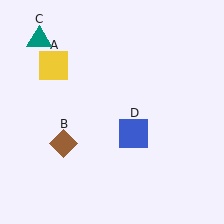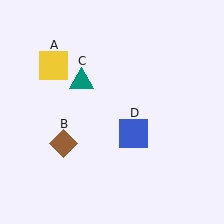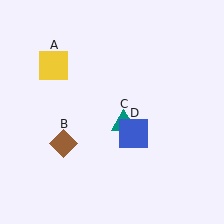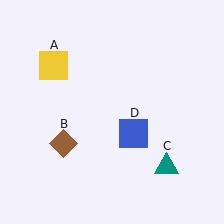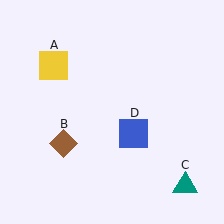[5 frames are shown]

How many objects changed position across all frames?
1 object changed position: teal triangle (object C).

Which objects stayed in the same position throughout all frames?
Yellow square (object A) and brown diamond (object B) and blue square (object D) remained stationary.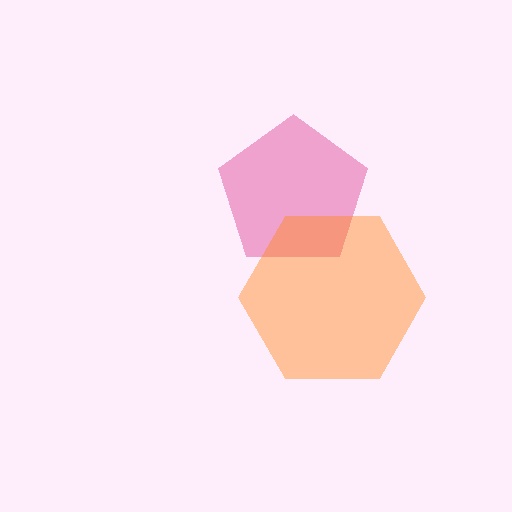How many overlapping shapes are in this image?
There are 2 overlapping shapes in the image.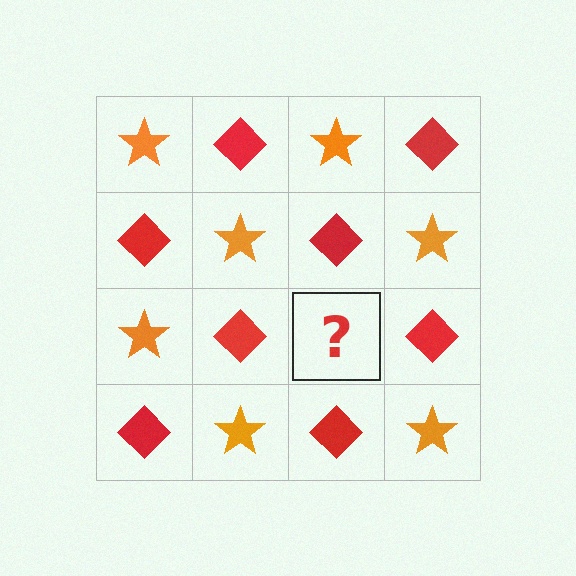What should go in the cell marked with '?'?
The missing cell should contain an orange star.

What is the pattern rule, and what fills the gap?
The rule is that it alternates orange star and red diamond in a checkerboard pattern. The gap should be filled with an orange star.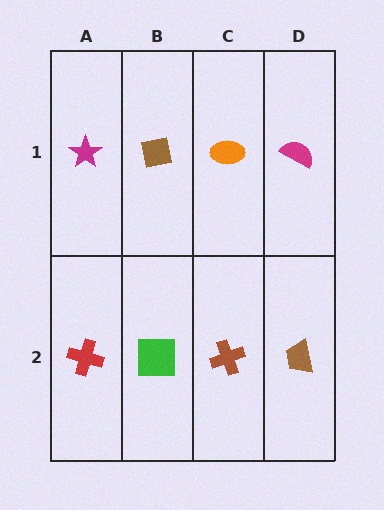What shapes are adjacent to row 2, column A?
A magenta star (row 1, column A), a green square (row 2, column B).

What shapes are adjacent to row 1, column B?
A green square (row 2, column B), a magenta star (row 1, column A), an orange ellipse (row 1, column C).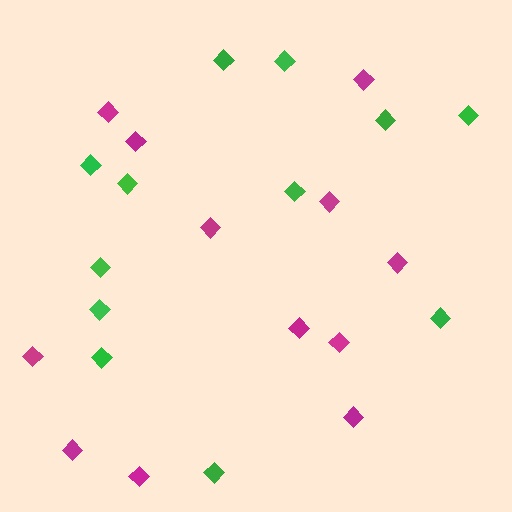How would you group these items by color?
There are 2 groups: one group of magenta diamonds (12) and one group of green diamonds (12).